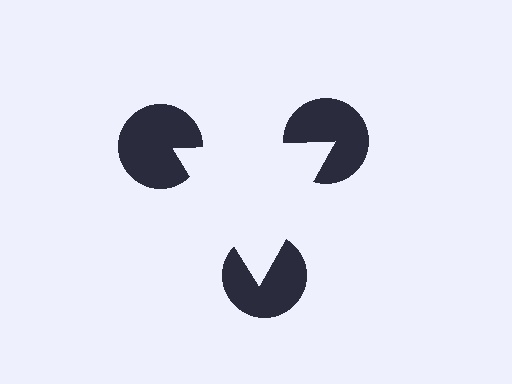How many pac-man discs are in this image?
There are 3 — one at each vertex of the illusory triangle.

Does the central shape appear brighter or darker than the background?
It typically appears slightly brighter than the background, even though no actual brightness change is drawn.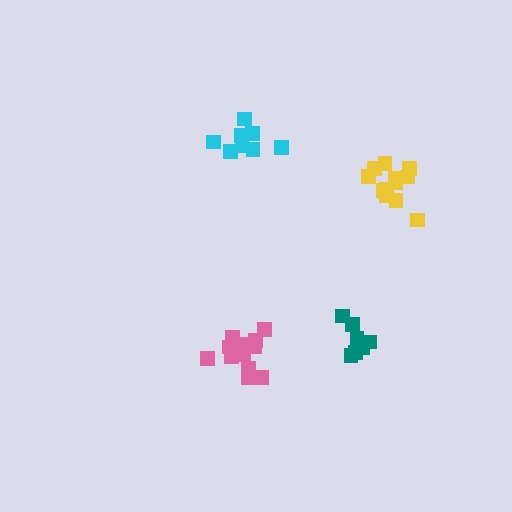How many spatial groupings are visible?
There are 4 spatial groupings.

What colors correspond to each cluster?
The clusters are colored: teal, yellow, cyan, pink.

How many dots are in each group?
Group 1: 7 dots, Group 2: 12 dots, Group 3: 8 dots, Group 4: 13 dots (40 total).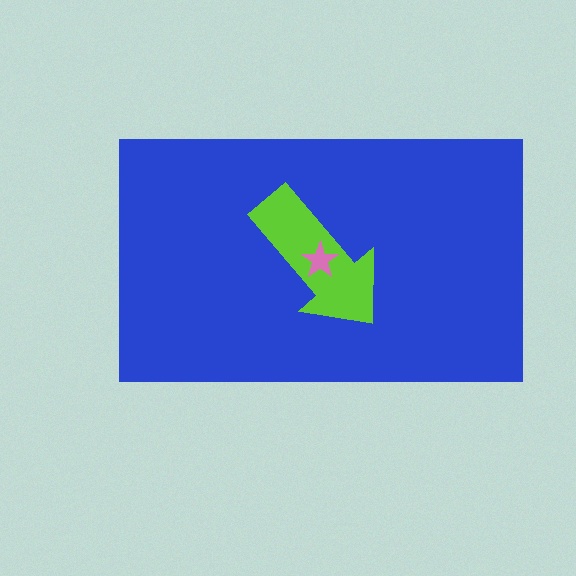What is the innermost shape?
The pink star.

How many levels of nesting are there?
3.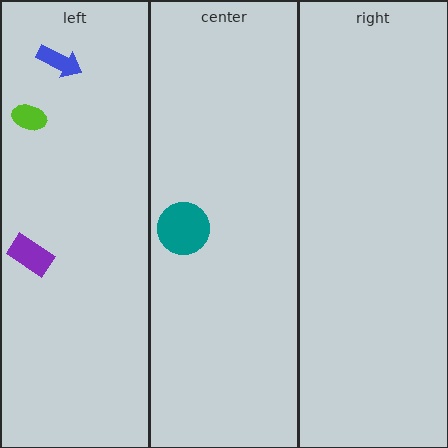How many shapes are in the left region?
3.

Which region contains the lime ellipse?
The left region.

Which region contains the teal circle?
The center region.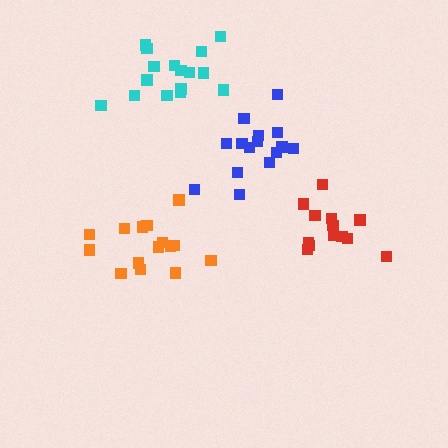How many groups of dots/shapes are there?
There are 4 groups.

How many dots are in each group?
Group 1: 15 dots, Group 2: 15 dots, Group 3: 16 dots, Group 4: 13 dots (59 total).